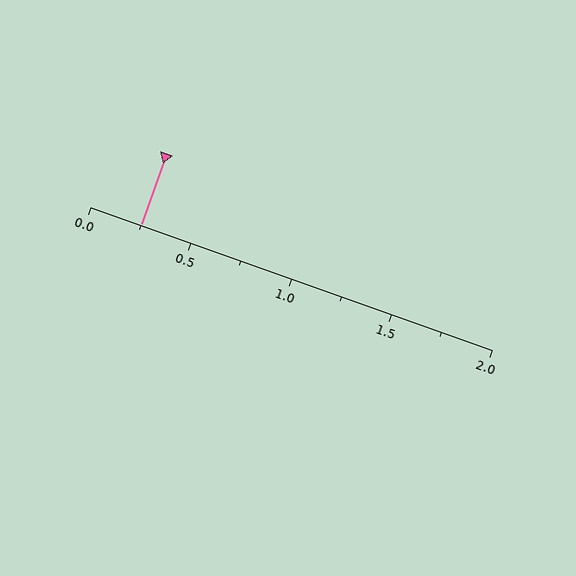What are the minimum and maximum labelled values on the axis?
The axis runs from 0.0 to 2.0.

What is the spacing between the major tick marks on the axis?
The major ticks are spaced 0.5 apart.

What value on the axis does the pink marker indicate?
The marker indicates approximately 0.25.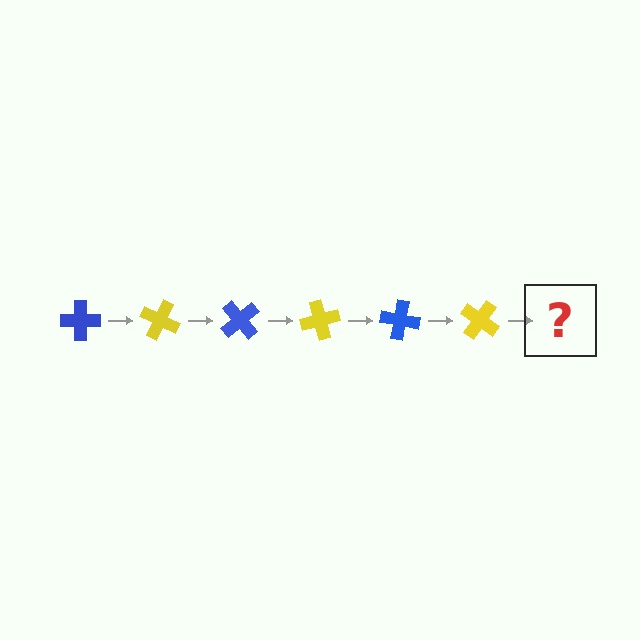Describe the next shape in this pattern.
It should be a blue cross, rotated 150 degrees from the start.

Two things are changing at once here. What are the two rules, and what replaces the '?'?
The two rules are that it rotates 25 degrees each step and the color cycles through blue and yellow. The '?' should be a blue cross, rotated 150 degrees from the start.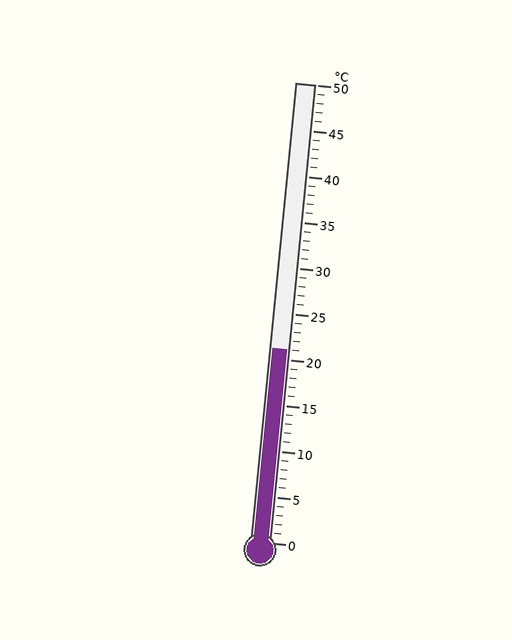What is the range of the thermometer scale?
The thermometer scale ranges from 0°C to 50°C.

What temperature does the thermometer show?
The thermometer shows approximately 21°C.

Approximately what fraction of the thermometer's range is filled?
The thermometer is filled to approximately 40% of its range.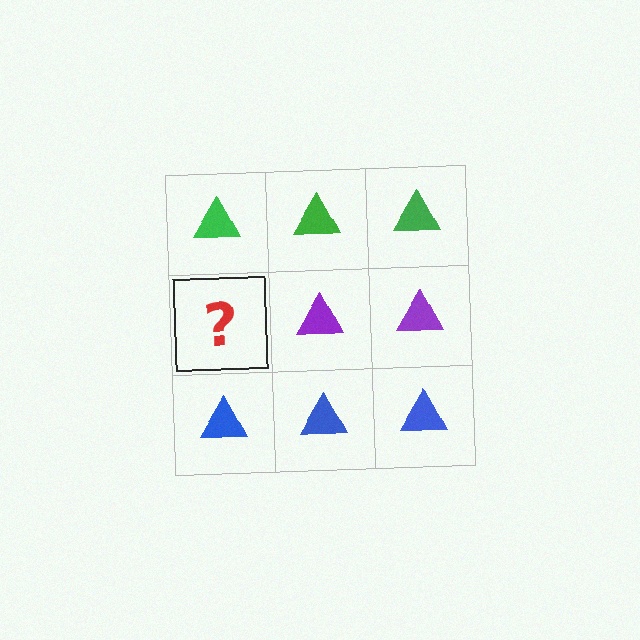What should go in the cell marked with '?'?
The missing cell should contain a purple triangle.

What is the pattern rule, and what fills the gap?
The rule is that each row has a consistent color. The gap should be filled with a purple triangle.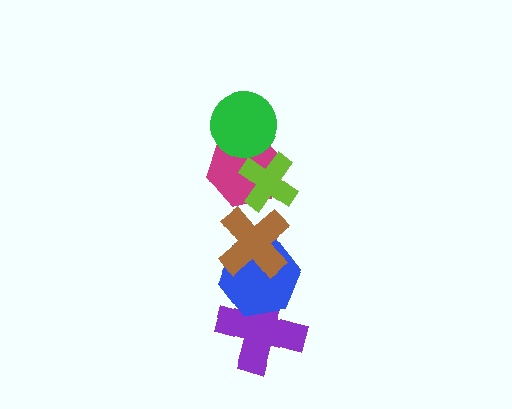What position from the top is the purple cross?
The purple cross is 6th from the top.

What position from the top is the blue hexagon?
The blue hexagon is 5th from the top.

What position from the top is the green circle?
The green circle is 1st from the top.